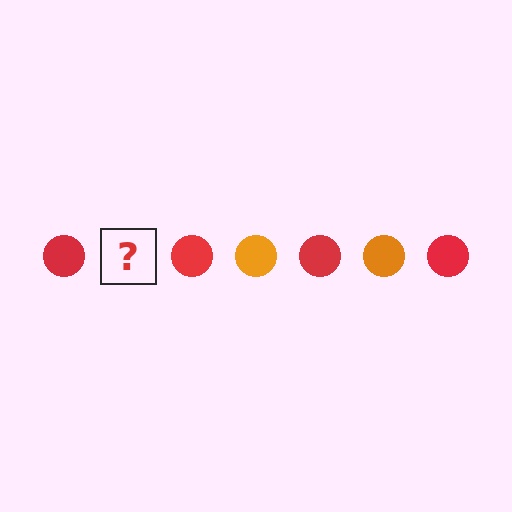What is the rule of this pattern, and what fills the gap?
The rule is that the pattern cycles through red, orange circles. The gap should be filled with an orange circle.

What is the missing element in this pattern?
The missing element is an orange circle.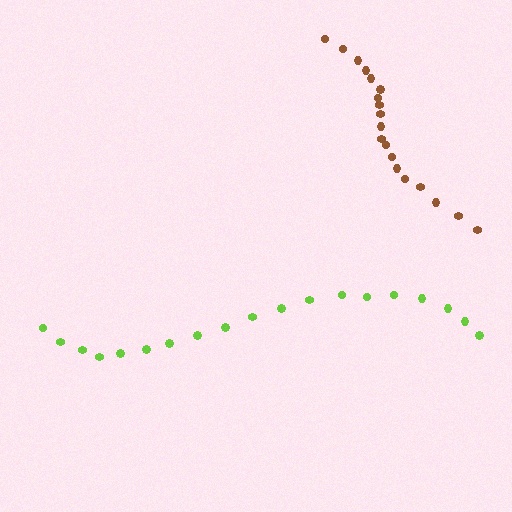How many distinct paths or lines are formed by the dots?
There are 2 distinct paths.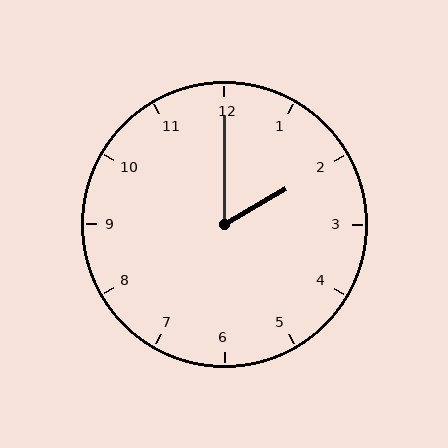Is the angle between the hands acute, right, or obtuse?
It is acute.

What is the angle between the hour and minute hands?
Approximately 60 degrees.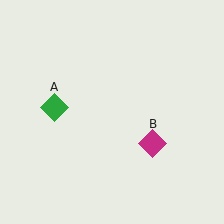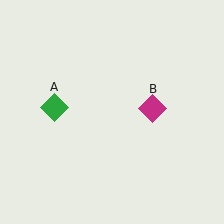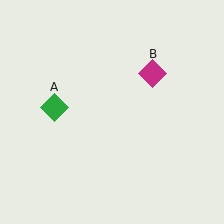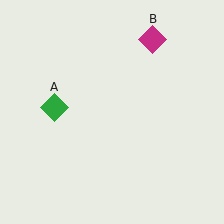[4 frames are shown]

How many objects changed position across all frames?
1 object changed position: magenta diamond (object B).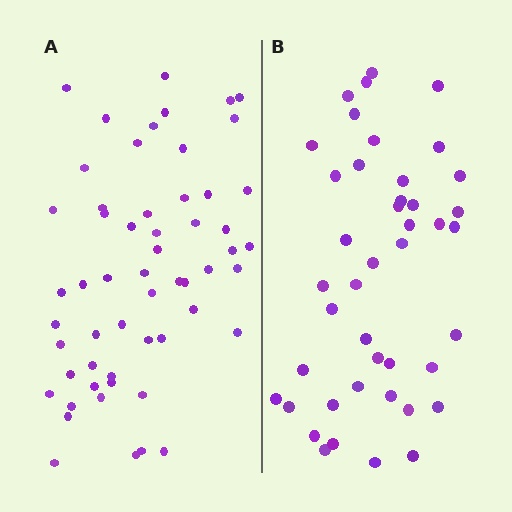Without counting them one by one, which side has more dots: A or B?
Region A (the left region) has more dots.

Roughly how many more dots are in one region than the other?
Region A has approximately 15 more dots than region B.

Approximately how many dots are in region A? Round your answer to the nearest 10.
About 60 dots. (The exact count is 56, which rounds to 60.)